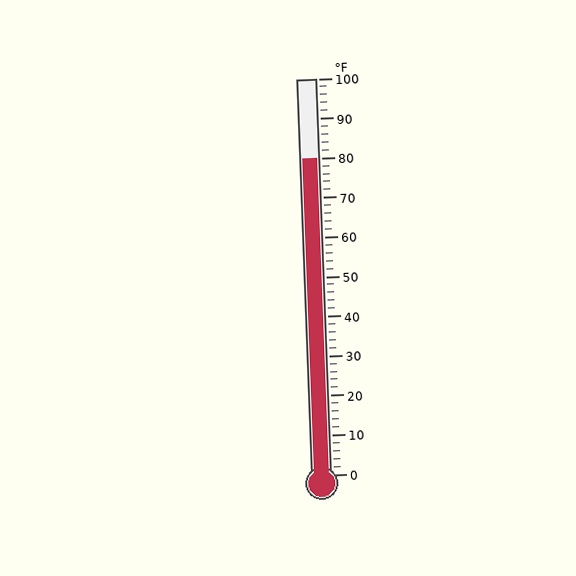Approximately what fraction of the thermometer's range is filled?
The thermometer is filled to approximately 80% of its range.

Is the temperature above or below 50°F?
The temperature is above 50°F.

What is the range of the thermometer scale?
The thermometer scale ranges from 0°F to 100°F.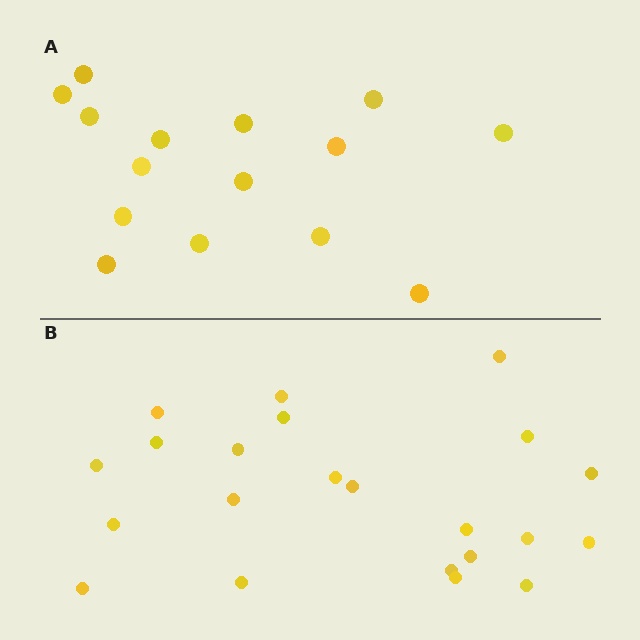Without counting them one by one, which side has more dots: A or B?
Region B (the bottom region) has more dots.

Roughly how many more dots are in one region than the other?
Region B has roughly 8 or so more dots than region A.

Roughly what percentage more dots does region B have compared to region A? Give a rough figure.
About 45% more.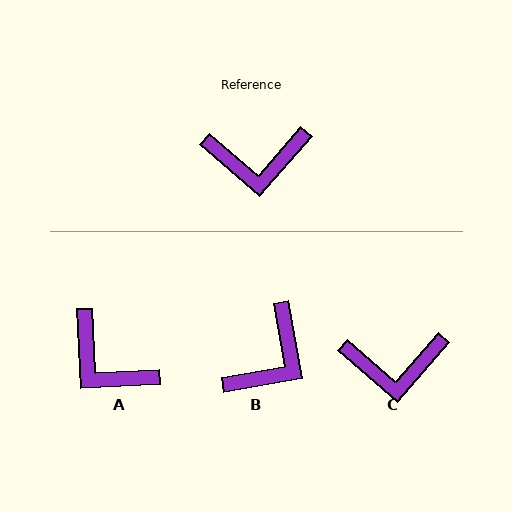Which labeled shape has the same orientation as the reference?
C.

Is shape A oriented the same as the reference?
No, it is off by about 46 degrees.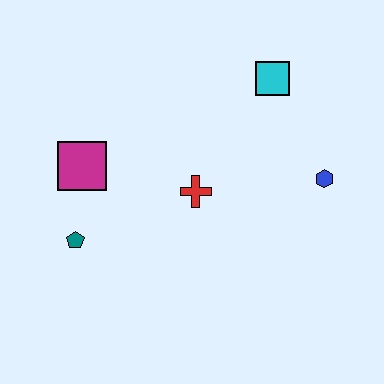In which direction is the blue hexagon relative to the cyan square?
The blue hexagon is below the cyan square.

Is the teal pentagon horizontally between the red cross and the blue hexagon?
No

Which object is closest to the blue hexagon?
The cyan square is closest to the blue hexagon.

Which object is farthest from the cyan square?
The teal pentagon is farthest from the cyan square.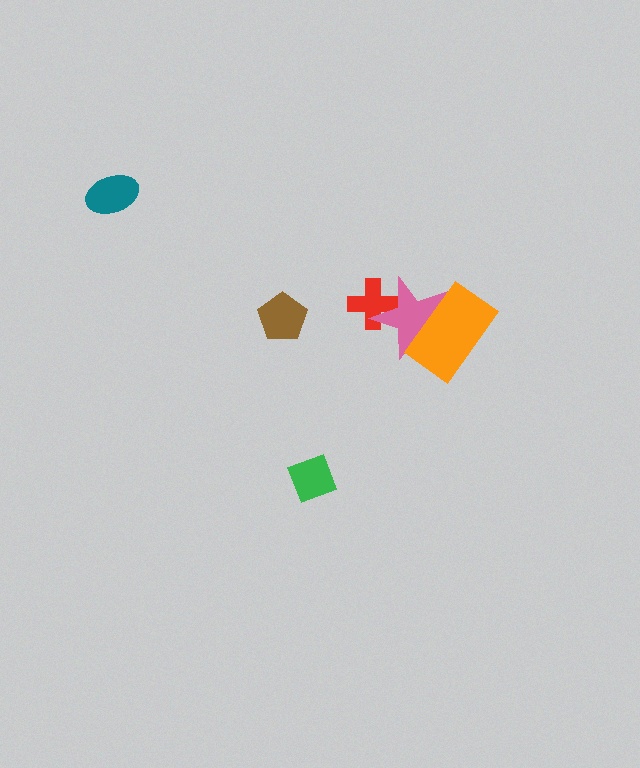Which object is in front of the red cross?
The pink star is in front of the red cross.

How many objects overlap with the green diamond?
0 objects overlap with the green diamond.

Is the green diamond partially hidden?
No, no other shape covers it.